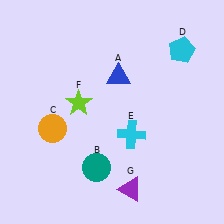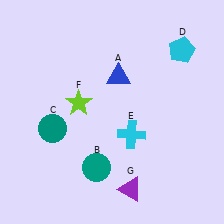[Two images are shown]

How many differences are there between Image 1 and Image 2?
There is 1 difference between the two images.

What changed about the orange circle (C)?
In Image 1, C is orange. In Image 2, it changed to teal.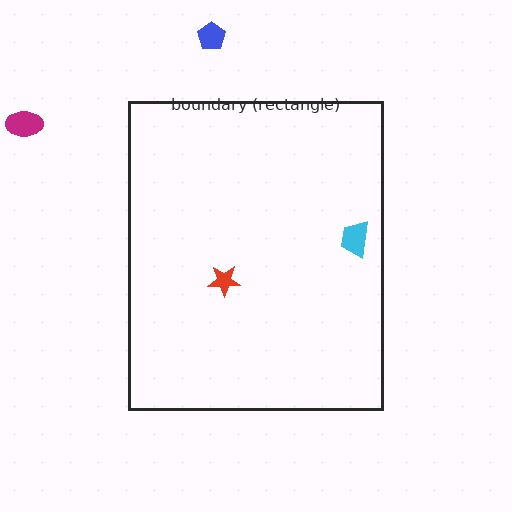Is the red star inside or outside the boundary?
Inside.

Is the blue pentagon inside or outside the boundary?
Outside.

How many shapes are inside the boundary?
2 inside, 2 outside.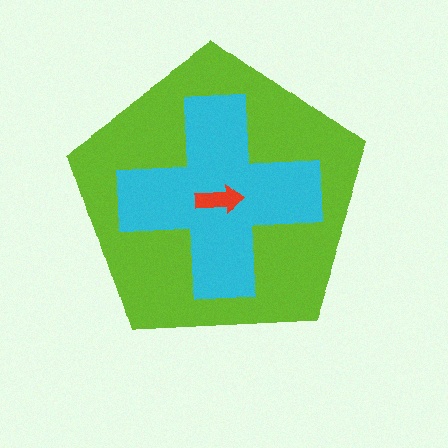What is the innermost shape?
The red arrow.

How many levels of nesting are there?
3.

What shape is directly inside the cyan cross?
The red arrow.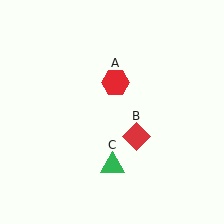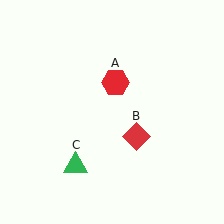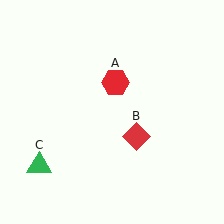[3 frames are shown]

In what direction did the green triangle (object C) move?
The green triangle (object C) moved left.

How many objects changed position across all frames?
1 object changed position: green triangle (object C).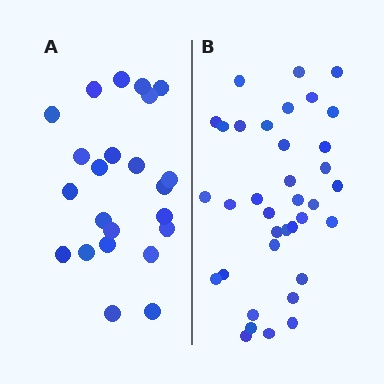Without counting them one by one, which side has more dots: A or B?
Region B (the right region) has more dots.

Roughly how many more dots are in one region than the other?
Region B has approximately 15 more dots than region A.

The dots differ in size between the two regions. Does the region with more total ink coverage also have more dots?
No. Region A has more total ink coverage because its dots are larger, but region B actually contains more individual dots. Total area can be misleading — the number of items is what matters here.